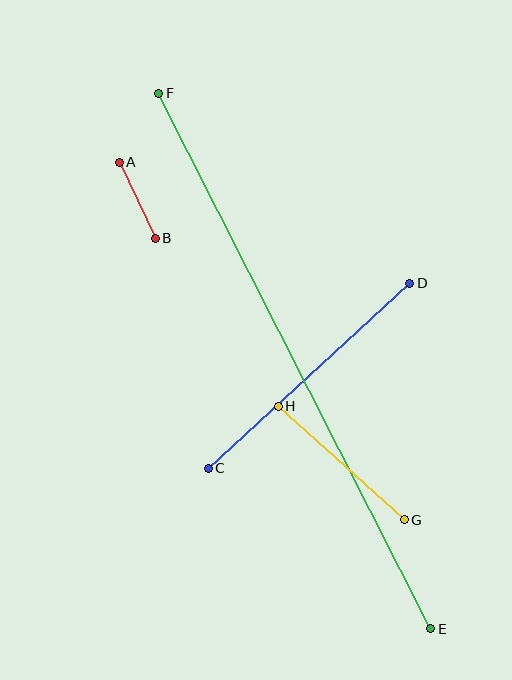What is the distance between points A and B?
The distance is approximately 84 pixels.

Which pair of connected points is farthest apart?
Points E and F are farthest apart.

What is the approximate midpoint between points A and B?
The midpoint is at approximately (137, 200) pixels.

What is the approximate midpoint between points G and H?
The midpoint is at approximately (341, 463) pixels.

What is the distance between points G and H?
The distance is approximately 170 pixels.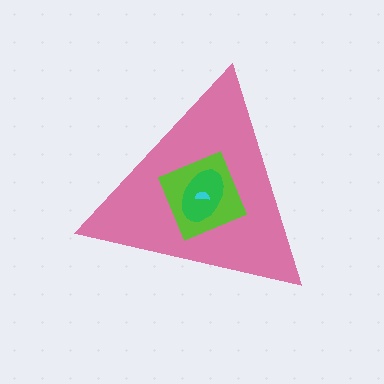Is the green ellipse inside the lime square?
Yes.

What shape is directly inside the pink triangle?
The lime square.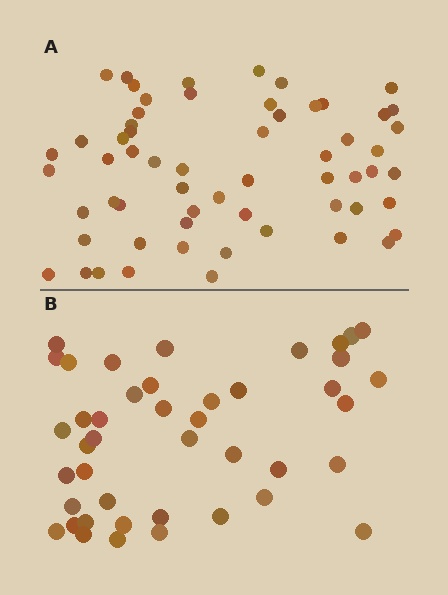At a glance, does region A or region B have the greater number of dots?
Region A (the top region) has more dots.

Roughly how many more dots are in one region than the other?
Region A has approximately 15 more dots than region B.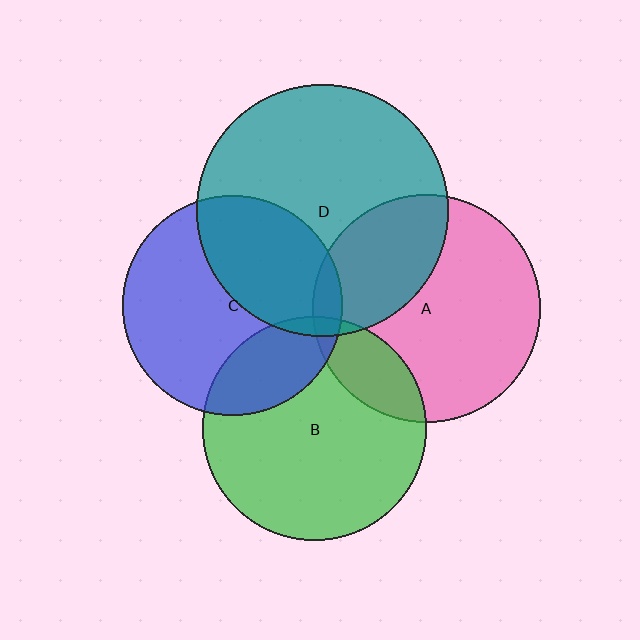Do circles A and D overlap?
Yes.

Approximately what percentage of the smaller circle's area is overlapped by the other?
Approximately 30%.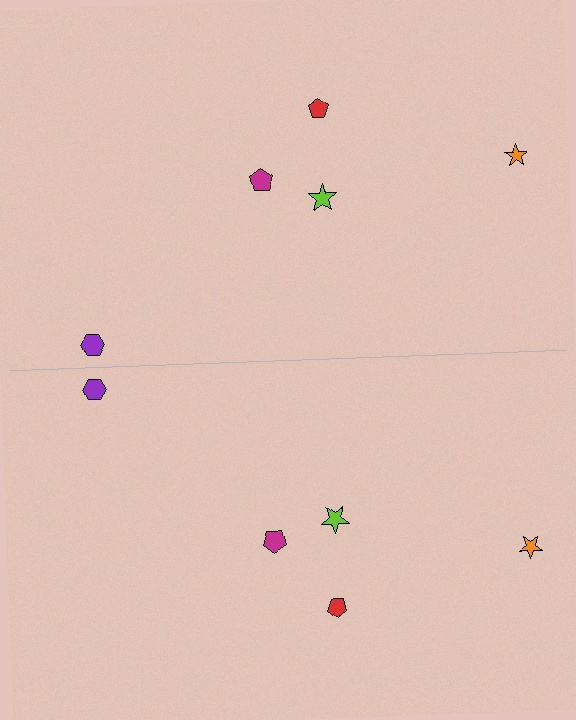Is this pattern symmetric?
Yes, this pattern has bilateral (reflection) symmetry.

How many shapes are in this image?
There are 10 shapes in this image.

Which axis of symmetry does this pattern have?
The pattern has a horizontal axis of symmetry running through the center of the image.